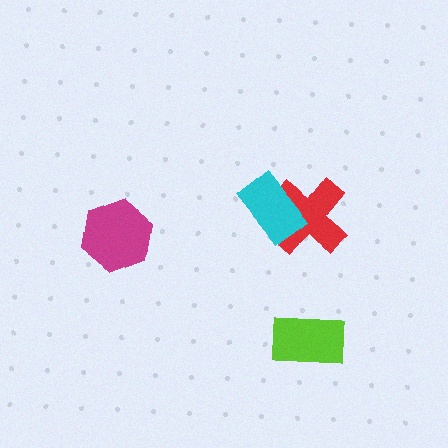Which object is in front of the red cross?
The cyan rectangle is in front of the red cross.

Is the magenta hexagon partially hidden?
No, no other shape covers it.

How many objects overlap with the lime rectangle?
0 objects overlap with the lime rectangle.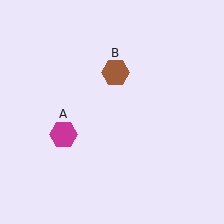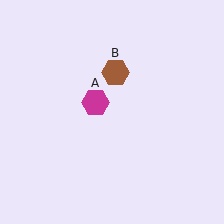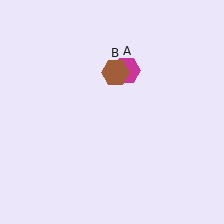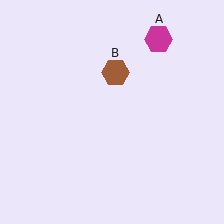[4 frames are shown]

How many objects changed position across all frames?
1 object changed position: magenta hexagon (object A).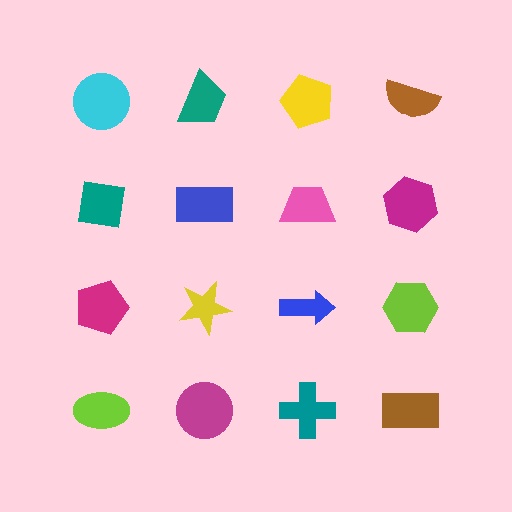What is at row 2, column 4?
A magenta hexagon.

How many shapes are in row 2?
4 shapes.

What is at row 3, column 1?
A magenta pentagon.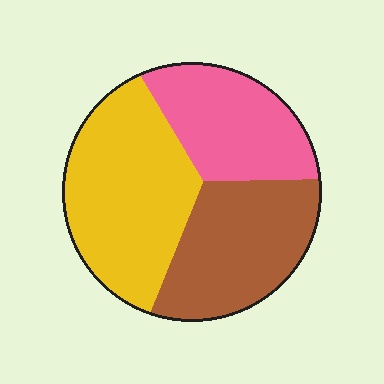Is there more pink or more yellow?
Yellow.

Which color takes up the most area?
Yellow, at roughly 40%.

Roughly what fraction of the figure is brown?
Brown takes up about one third (1/3) of the figure.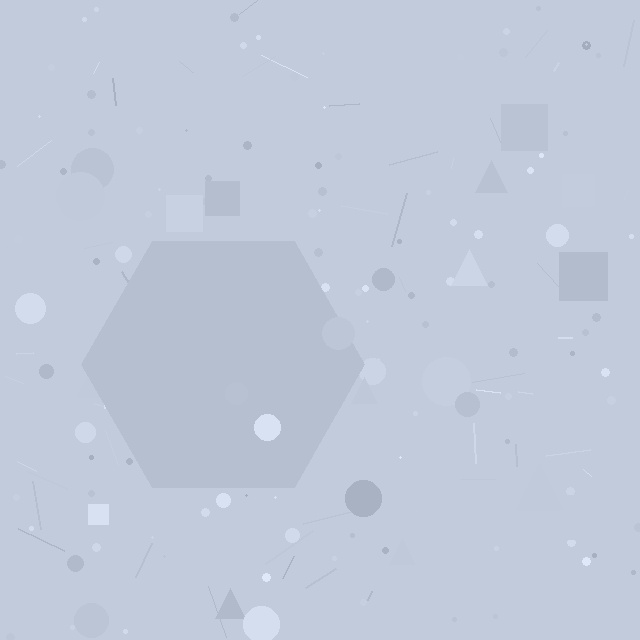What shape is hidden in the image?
A hexagon is hidden in the image.